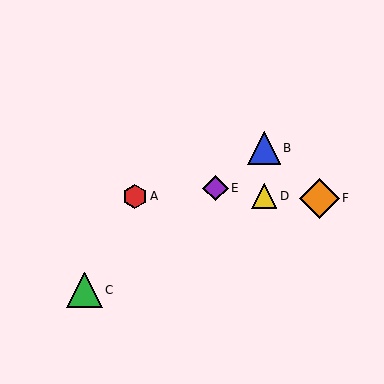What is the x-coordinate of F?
Object F is at x≈320.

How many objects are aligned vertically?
2 objects (B, D) are aligned vertically.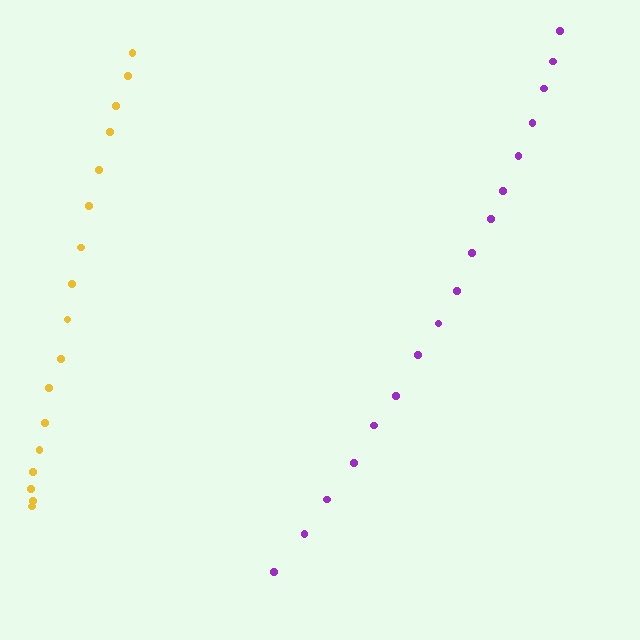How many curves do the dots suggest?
There are 2 distinct paths.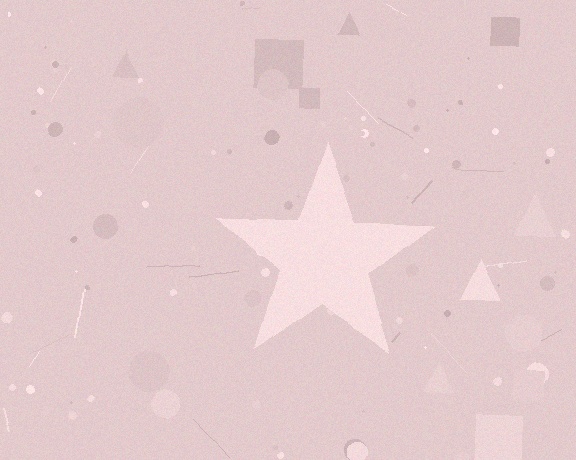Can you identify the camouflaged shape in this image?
The camouflaged shape is a star.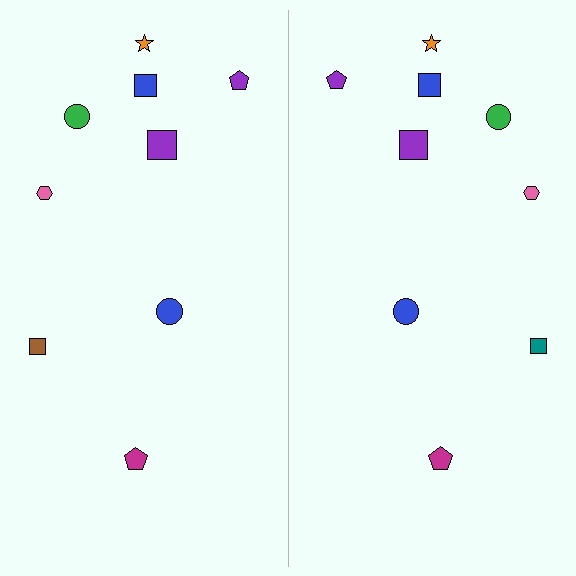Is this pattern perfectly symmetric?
No, the pattern is not perfectly symmetric. The teal square on the right side breaks the symmetry — its mirror counterpart is brown.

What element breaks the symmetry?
The teal square on the right side breaks the symmetry — its mirror counterpart is brown.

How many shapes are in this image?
There are 18 shapes in this image.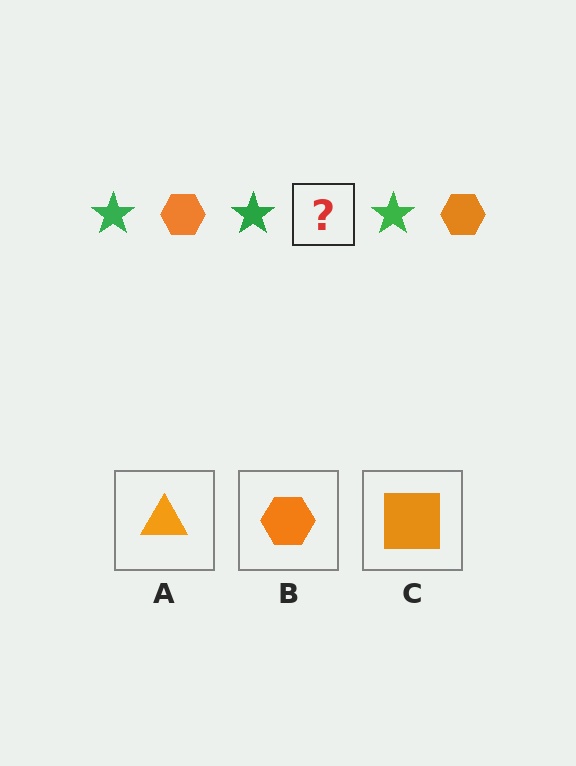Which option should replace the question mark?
Option B.